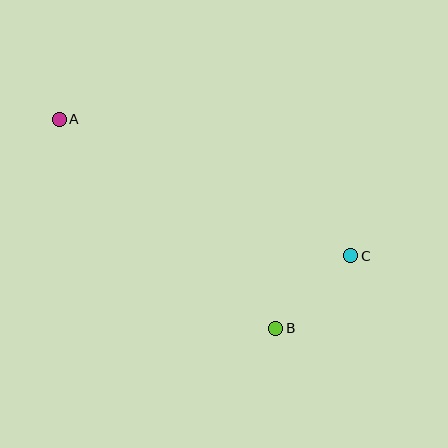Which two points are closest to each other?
Points B and C are closest to each other.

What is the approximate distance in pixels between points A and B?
The distance between A and B is approximately 301 pixels.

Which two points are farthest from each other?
Points A and C are farthest from each other.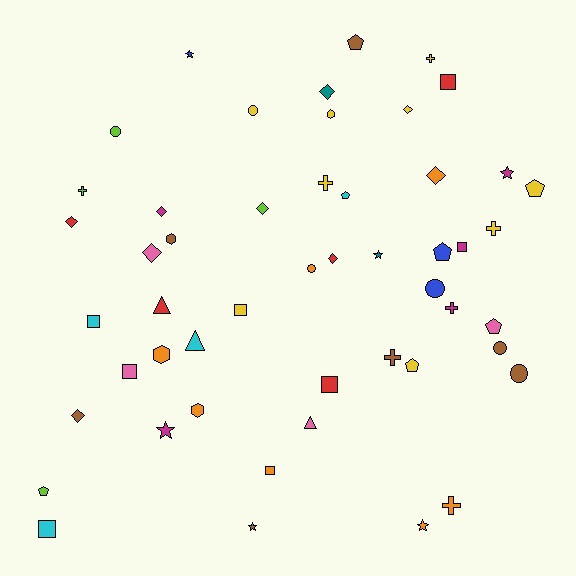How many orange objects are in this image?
There are 7 orange objects.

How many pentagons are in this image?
There are 7 pentagons.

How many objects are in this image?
There are 50 objects.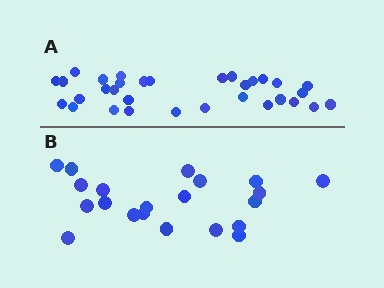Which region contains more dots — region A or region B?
Region A (the top region) has more dots.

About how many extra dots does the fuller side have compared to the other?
Region A has roughly 12 or so more dots than region B.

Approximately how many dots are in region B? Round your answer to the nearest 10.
About 20 dots. (The exact count is 21, which rounds to 20.)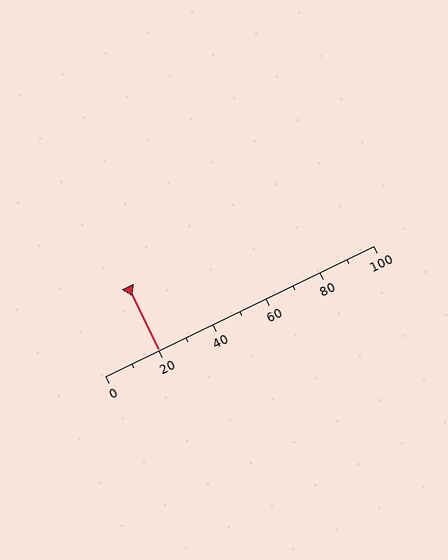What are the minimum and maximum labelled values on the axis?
The axis runs from 0 to 100.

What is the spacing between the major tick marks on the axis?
The major ticks are spaced 20 apart.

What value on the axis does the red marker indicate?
The marker indicates approximately 20.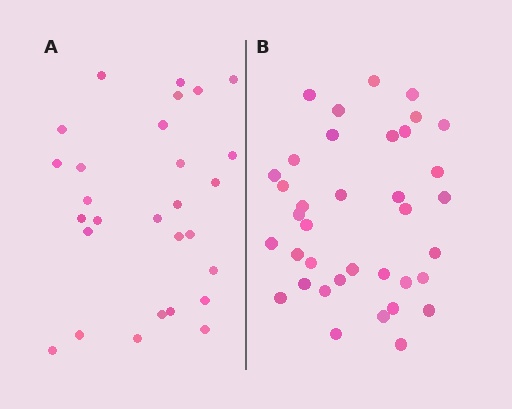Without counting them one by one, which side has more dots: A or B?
Region B (the right region) has more dots.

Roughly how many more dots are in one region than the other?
Region B has roughly 8 or so more dots than region A.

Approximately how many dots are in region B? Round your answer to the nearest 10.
About 40 dots. (The exact count is 37, which rounds to 40.)